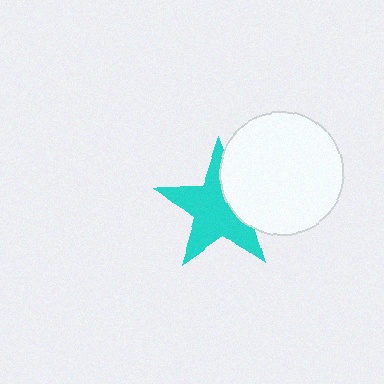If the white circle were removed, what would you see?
You would see the complete cyan star.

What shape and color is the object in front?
The object in front is a white circle.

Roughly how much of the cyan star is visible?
Most of it is visible (roughly 69%).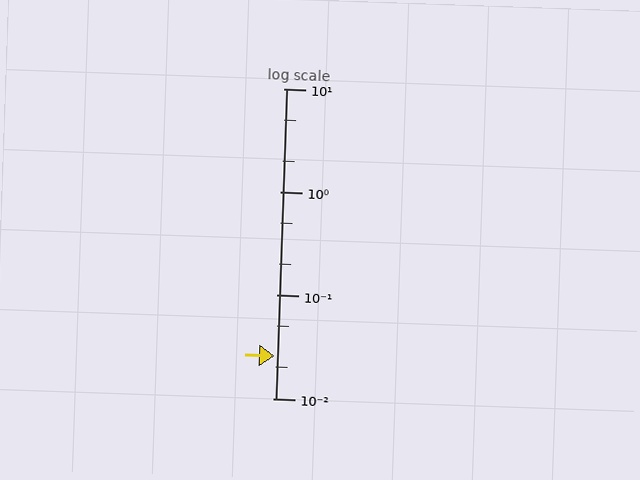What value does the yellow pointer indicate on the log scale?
The pointer indicates approximately 0.026.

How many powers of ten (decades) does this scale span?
The scale spans 3 decades, from 0.01 to 10.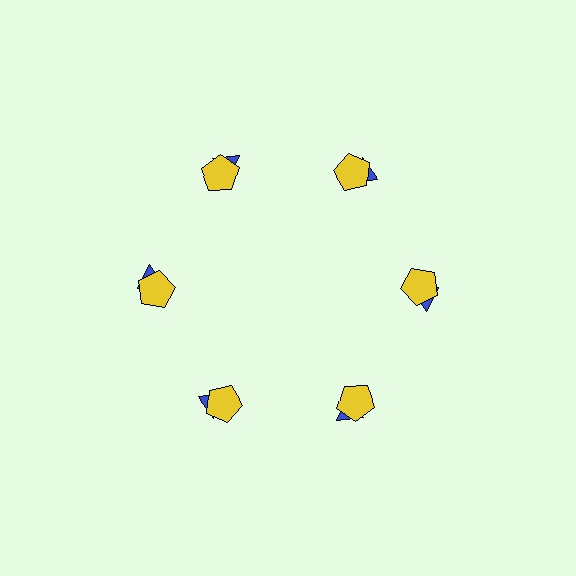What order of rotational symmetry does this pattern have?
This pattern has 6-fold rotational symmetry.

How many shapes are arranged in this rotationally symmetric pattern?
There are 12 shapes, arranged in 6 groups of 2.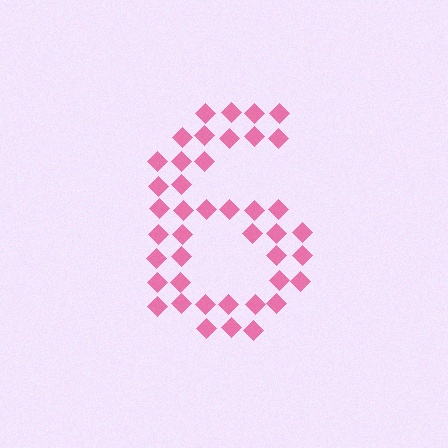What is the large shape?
The large shape is the digit 6.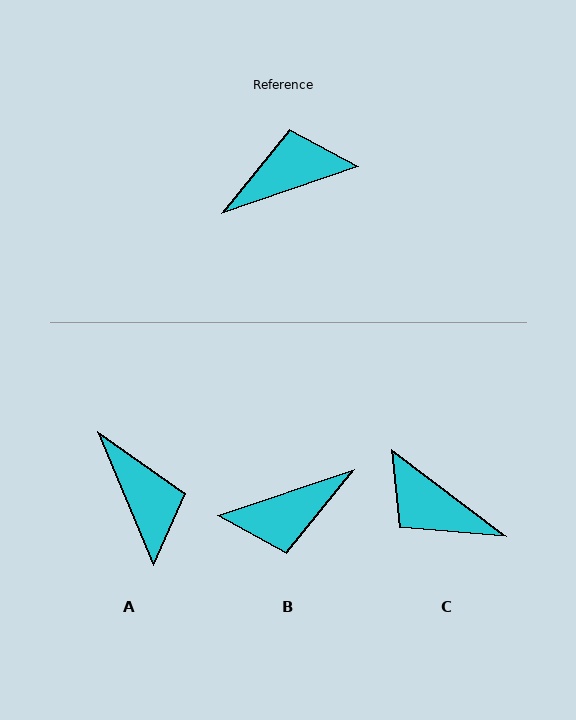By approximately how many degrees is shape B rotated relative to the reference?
Approximately 180 degrees clockwise.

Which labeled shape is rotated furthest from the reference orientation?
B, about 180 degrees away.